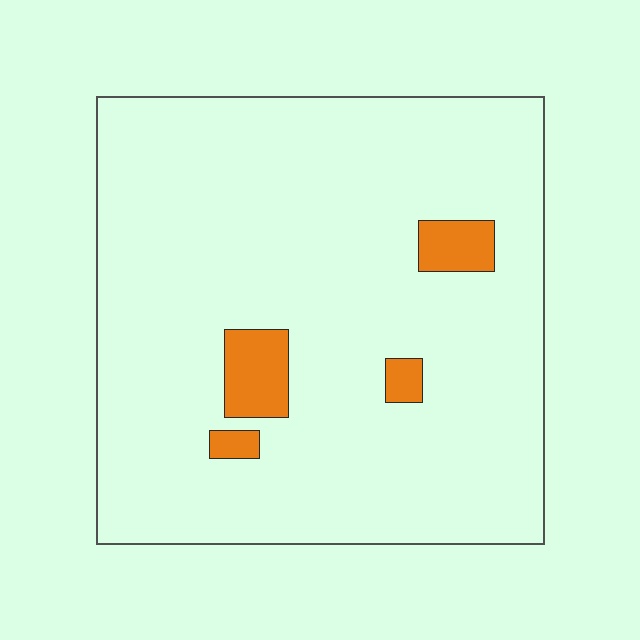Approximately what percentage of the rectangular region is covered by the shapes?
Approximately 5%.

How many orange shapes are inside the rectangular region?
4.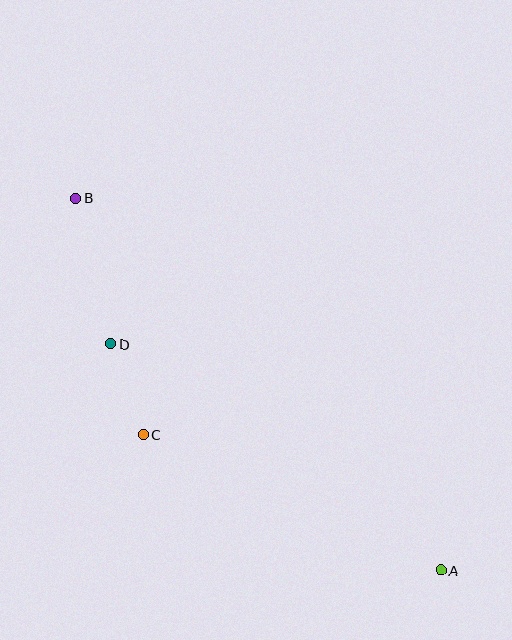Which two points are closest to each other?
Points C and D are closest to each other.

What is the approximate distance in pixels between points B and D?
The distance between B and D is approximately 150 pixels.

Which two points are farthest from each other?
Points A and B are farthest from each other.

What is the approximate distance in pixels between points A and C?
The distance between A and C is approximately 327 pixels.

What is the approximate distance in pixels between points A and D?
The distance between A and D is approximately 400 pixels.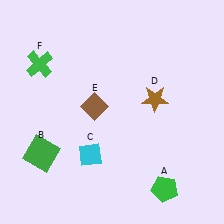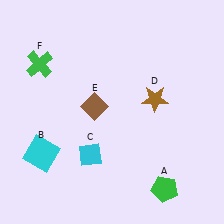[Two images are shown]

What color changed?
The square (B) changed from green in Image 1 to cyan in Image 2.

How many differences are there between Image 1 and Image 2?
There is 1 difference between the two images.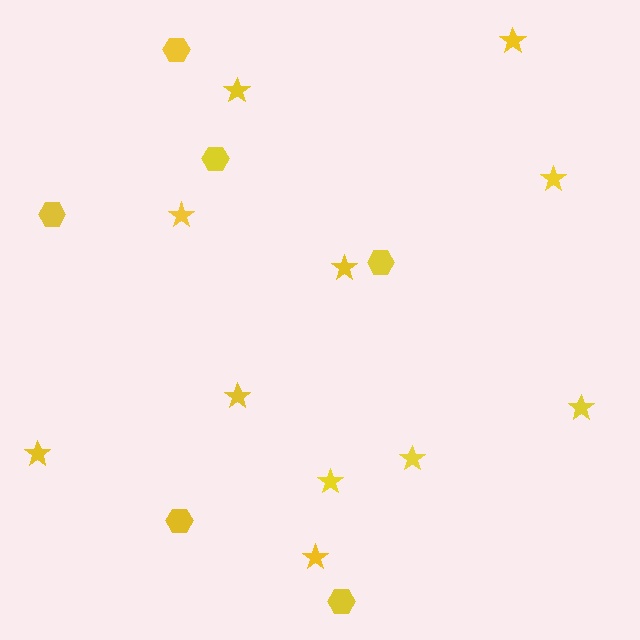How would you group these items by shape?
There are 2 groups: one group of stars (11) and one group of hexagons (6).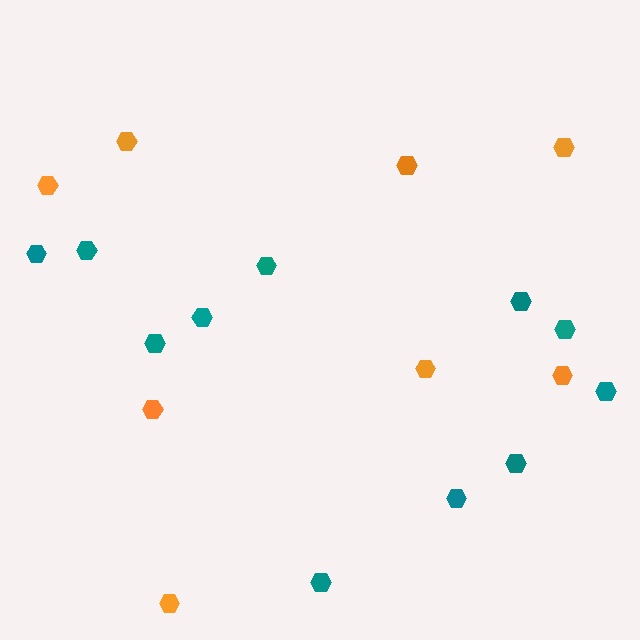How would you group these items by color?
There are 2 groups: one group of orange hexagons (8) and one group of teal hexagons (11).